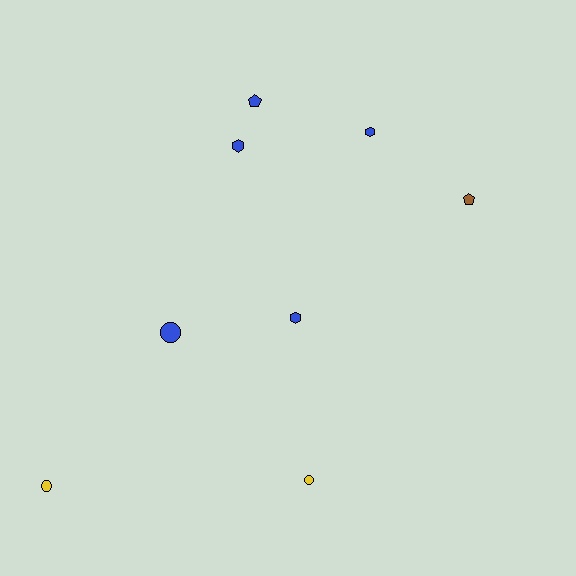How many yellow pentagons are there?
There are no yellow pentagons.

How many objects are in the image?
There are 8 objects.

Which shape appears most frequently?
Hexagon, with 3 objects.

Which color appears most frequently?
Blue, with 5 objects.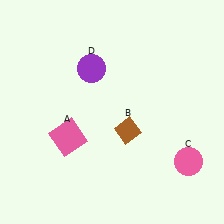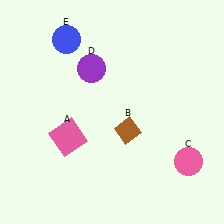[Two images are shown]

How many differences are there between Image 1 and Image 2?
There is 1 difference between the two images.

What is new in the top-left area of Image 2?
A blue circle (E) was added in the top-left area of Image 2.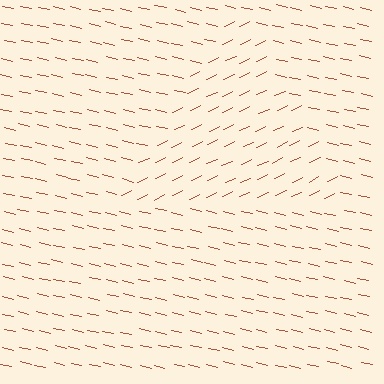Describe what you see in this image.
The image is filled with small brown line segments. A triangle region in the image has lines oriented differently from the surrounding lines, creating a visible texture boundary.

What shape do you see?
I see a triangle.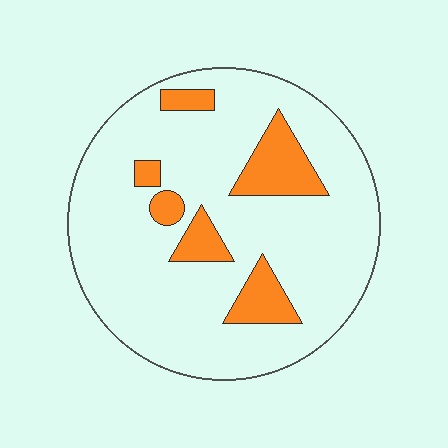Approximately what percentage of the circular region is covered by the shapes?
Approximately 15%.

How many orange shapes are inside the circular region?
6.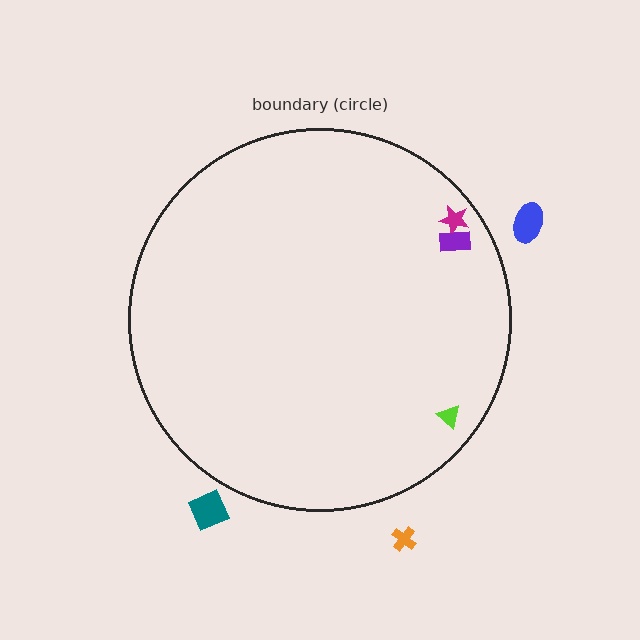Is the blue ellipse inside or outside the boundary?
Outside.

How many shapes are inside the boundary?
3 inside, 3 outside.